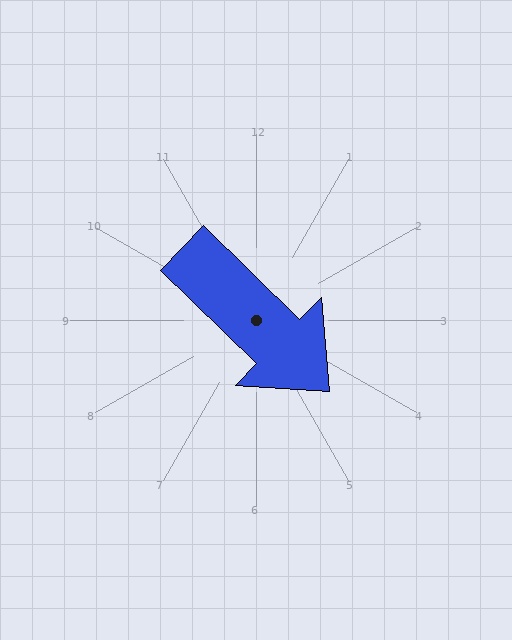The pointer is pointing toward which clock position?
Roughly 4 o'clock.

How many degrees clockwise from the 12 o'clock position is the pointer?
Approximately 134 degrees.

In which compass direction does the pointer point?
Southeast.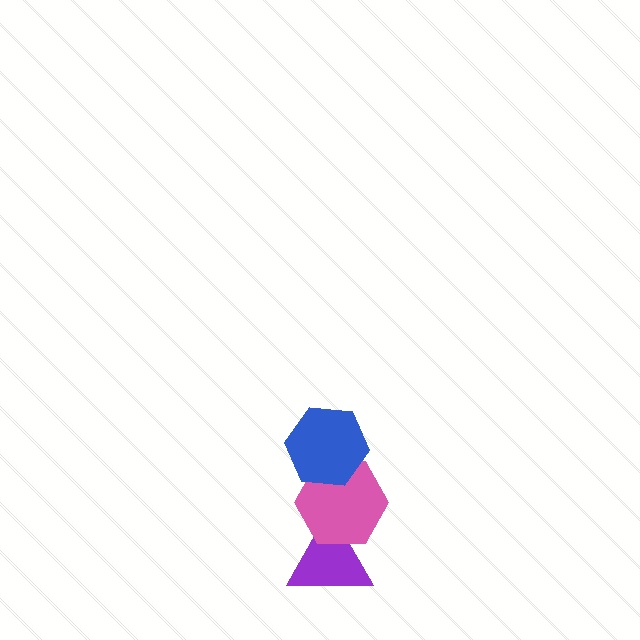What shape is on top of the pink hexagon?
The blue hexagon is on top of the pink hexagon.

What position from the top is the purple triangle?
The purple triangle is 3rd from the top.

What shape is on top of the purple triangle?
The pink hexagon is on top of the purple triangle.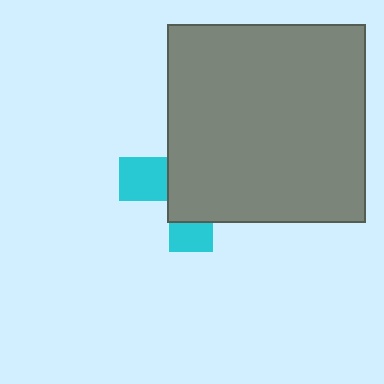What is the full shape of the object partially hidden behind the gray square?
The partially hidden object is a cyan cross.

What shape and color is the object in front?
The object in front is a gray square.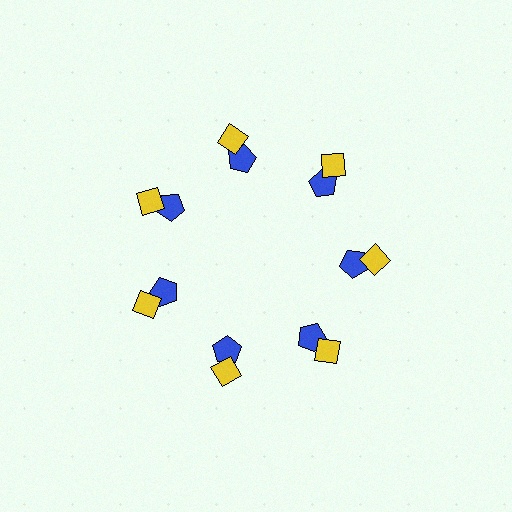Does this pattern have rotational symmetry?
Yes, this pattern has 7-fold rotational symmetry. It looks the same after rotating 51 degrees around the center.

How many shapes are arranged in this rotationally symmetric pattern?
There are 14 shapes, arranged in 7 groups of 2.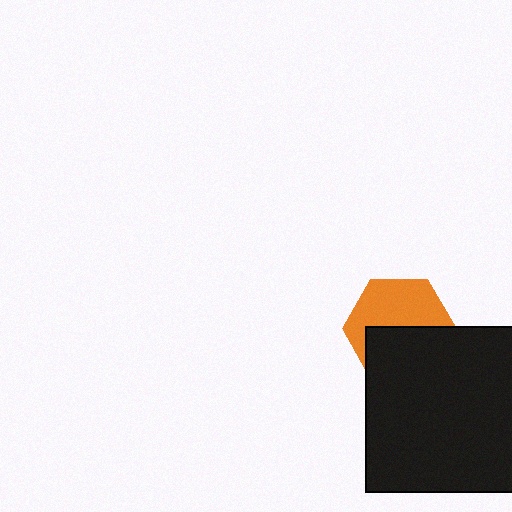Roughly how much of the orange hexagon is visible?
About half of it is visible (roughly 52%).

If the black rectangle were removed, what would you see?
You would see the complete orange hexagon.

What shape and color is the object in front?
The object in front is a black rectangle.